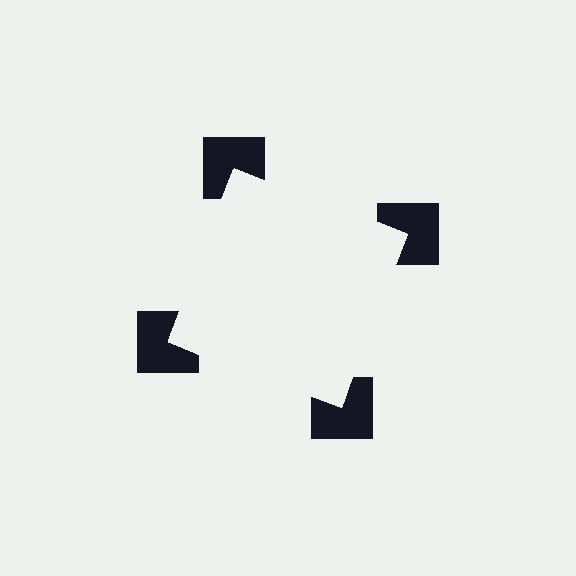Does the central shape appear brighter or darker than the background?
It typically appears slightly brighter than the background, even though no actual brightness change is drawn.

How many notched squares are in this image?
There are 4 — one at each vertex of the illusory square.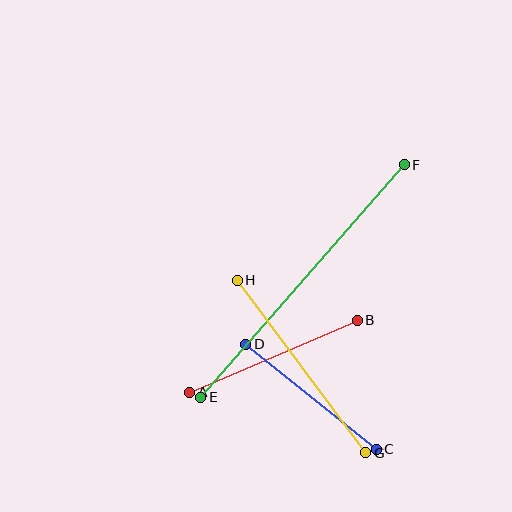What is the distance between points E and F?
The distance is approximately 309 pixels.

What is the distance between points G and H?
The distance is approximately 215 pixels.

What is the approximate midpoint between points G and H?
The midpoint is at approximately (302, 366) pixels.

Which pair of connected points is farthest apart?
Points E and F are farthest apart.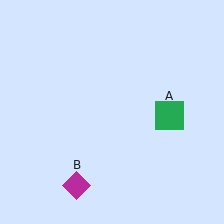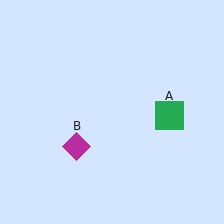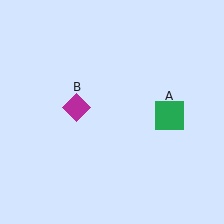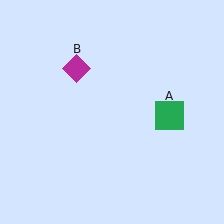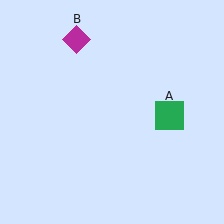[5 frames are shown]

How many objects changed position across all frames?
1 object changed position: magenta diamond (object B).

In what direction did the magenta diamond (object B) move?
The magenta diamond (object B) moved up.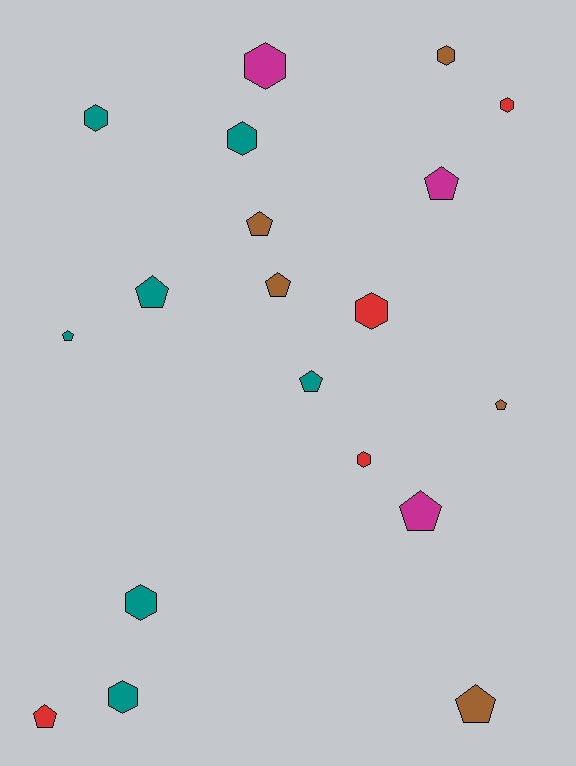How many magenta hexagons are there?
There is 1 magenta hexagon.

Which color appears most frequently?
Teal, with 7 objects.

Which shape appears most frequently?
Pentagon, with 10 objects.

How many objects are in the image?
There are 19 objects.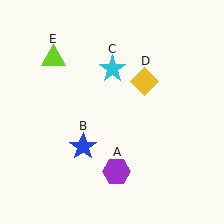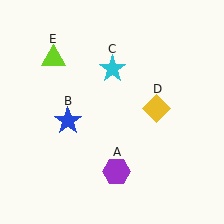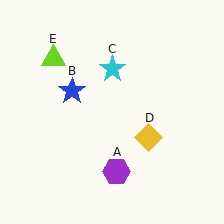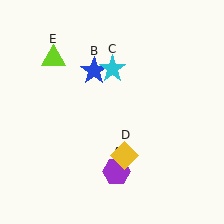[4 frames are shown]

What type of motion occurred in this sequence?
The blue star (object B), yellow diamond (object D) rotated clockwise around the center of the scene.